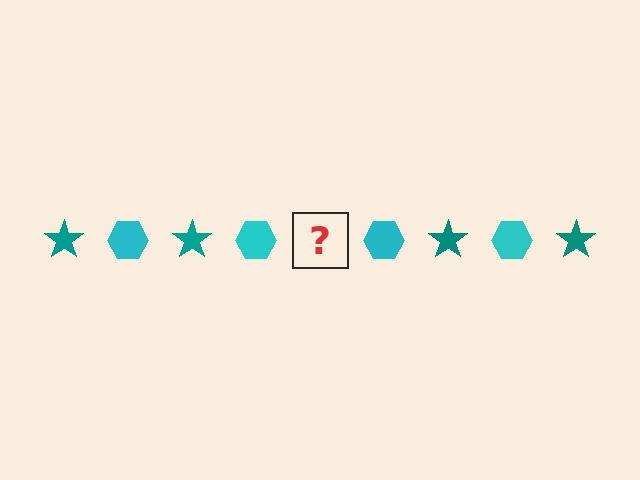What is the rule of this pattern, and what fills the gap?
The rule is that the pattern alternates between teal star and cyan hexagon. The gap should be filled with a teal star.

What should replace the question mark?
The question mark should be replaced with a teal star.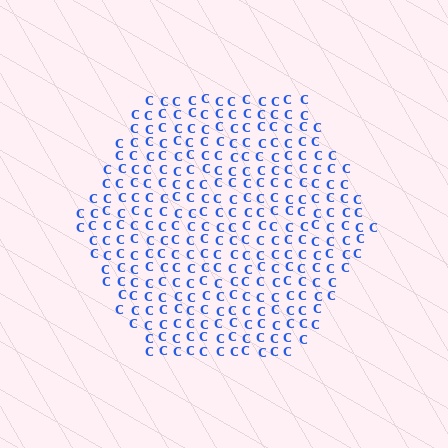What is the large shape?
The large shape is a hexagon.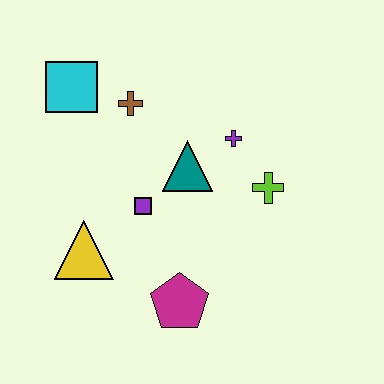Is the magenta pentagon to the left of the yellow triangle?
No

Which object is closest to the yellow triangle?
The purple square is closest to the yellow triangle.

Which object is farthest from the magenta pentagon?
The cyan square is farthest from the magenta pentagon.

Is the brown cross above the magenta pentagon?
Yes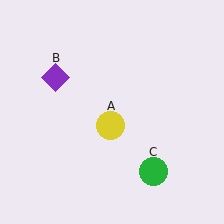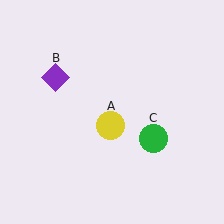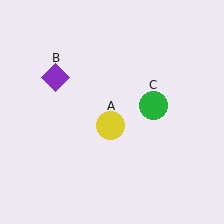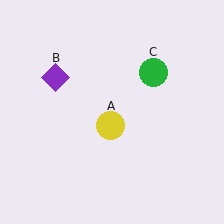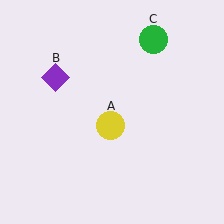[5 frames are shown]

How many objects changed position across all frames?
1 object changed position: green circle (object C).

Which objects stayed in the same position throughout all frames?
Yellow circle (object A) and purple diamond (object B) remained stationary.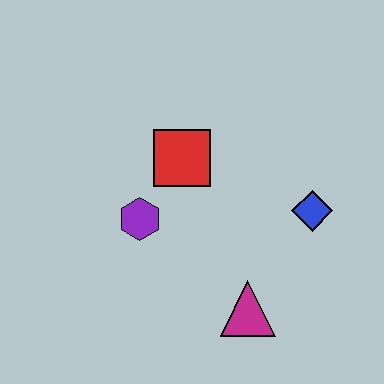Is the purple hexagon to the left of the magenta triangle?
Yes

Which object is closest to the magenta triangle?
The blue diamond is closest to the magenta triangle.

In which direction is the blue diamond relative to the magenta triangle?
The blue diamond is above the magenta triangle.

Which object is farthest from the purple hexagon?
The blue diamond is farthest from the purple hexagon.